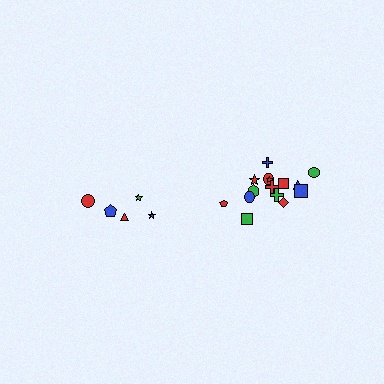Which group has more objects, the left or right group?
The right group.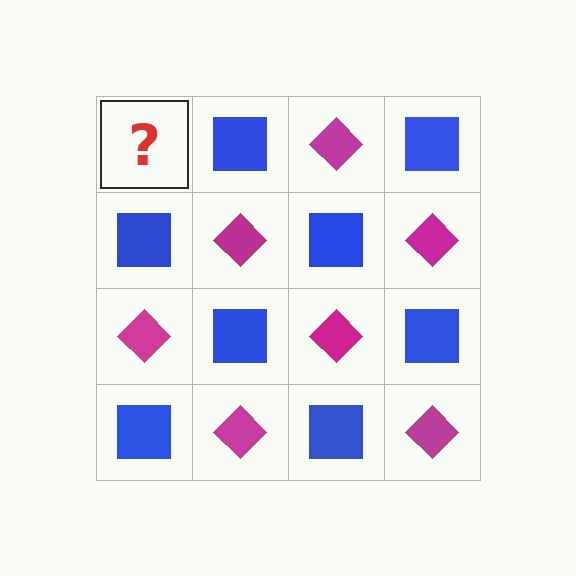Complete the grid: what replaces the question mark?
The question mark should be replaced with a magenta diamond.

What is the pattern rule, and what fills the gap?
The rule is that it alternates magenta diamond and blue square in a checkerboard pattern. The gap should be filled with a magenta diamond.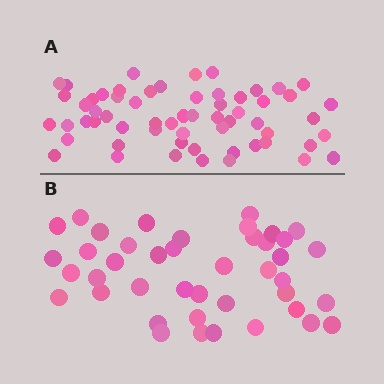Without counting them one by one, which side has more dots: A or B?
Region A (the top region) has more dots.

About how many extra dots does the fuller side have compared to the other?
Region A has approximately 20 more dots than region B.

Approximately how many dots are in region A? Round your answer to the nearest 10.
About 60 dots.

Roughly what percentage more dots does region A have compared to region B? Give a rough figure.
About 45% more.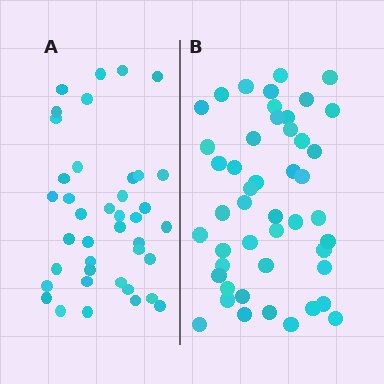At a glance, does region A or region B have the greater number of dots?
Region B (the right region) has more dots.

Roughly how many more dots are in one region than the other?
Region B has roughly 8 or so more dots than region A.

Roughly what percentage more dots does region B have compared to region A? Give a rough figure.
About 20% more.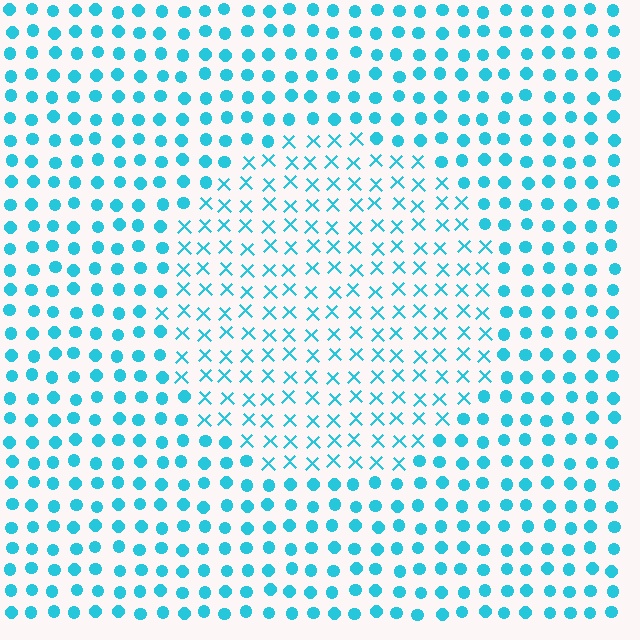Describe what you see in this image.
The image is filled with small cyan elements arranged in a uniform grid. A circle-shaped region contains X marks, while the surrounding area contains circles. The boundary is defined purely by the change in element shape.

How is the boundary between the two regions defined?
The boundary is defined by a change in element shape: X marks inside vs. circles outside. All elements share the same color and spacing.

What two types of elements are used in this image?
The image uses X marks inside the circle region and circles outside it.